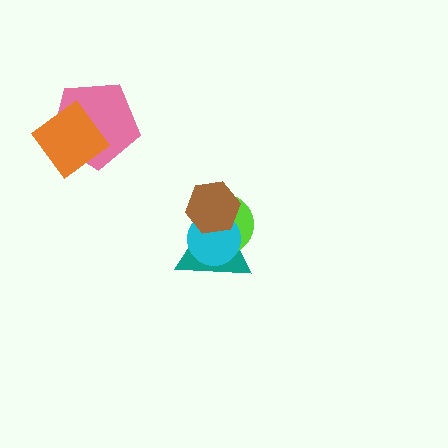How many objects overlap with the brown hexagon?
3 objects overlap with the brown hexagon.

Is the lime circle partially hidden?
Yes, it is partially covered by another shape.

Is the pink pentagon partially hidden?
Yes, it is partially covered by another shape.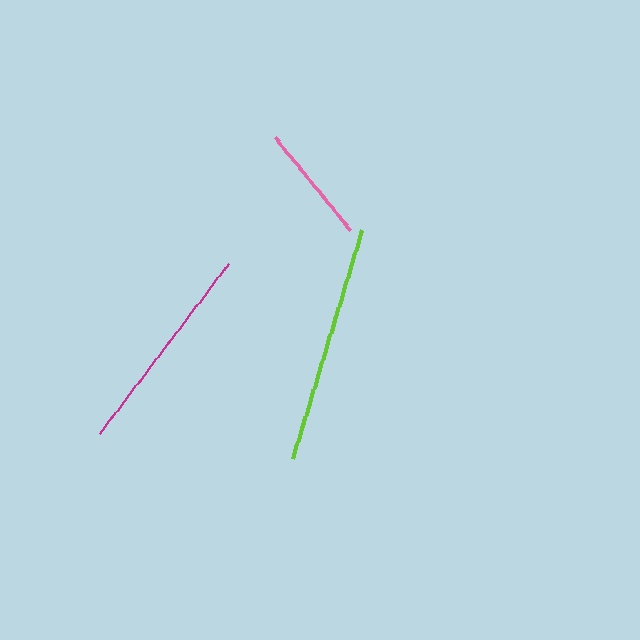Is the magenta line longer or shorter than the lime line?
The lime line is longer than the magenta line.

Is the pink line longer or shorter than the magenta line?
The magenta line is longer than the pink line.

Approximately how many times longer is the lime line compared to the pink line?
The lime line is approximately 2.0 times the length of the pink line.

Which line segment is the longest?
The lime line is the longest at approximately 239 pixels.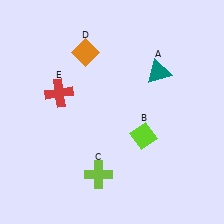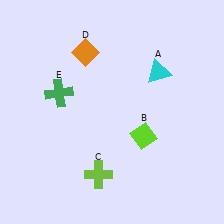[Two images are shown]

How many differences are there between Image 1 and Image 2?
There are 2 differences between the two images.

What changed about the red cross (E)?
In Image 1, E is red. In Image 2, it changed to green.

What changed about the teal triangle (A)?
In Image 1, A is teal. In Image 2, it changed to cyan.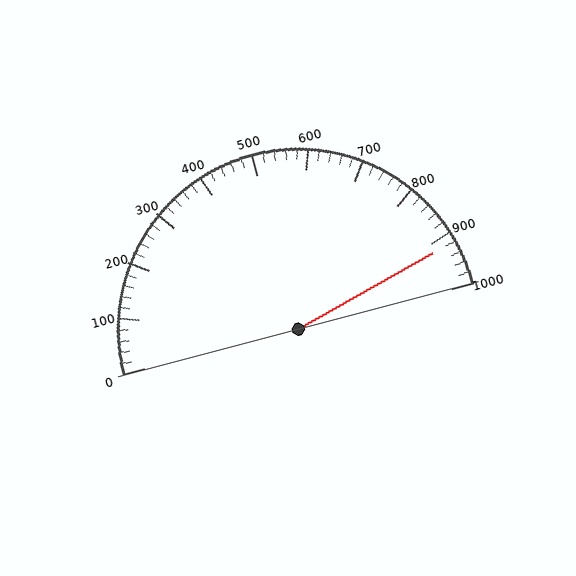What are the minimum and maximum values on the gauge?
The gauge ranges from 0 to 1000.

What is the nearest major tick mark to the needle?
The nearest major tick mark is 900.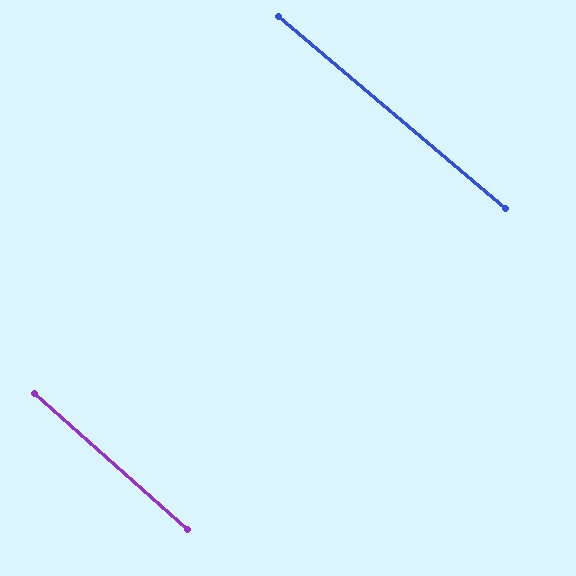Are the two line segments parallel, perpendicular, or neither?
Parallel — their directions differ by only 1.3°.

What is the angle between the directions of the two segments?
Approximately 1 degree.